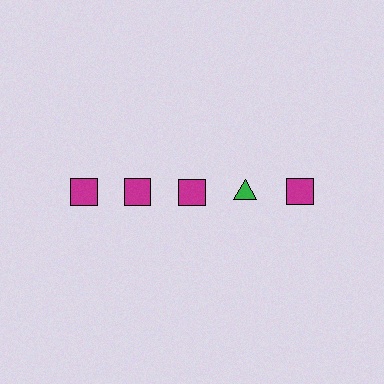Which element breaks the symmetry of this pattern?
The green triangle in the top row, second from right column breaks the symmetry. All other shapes are magenta squares.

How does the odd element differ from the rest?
It differs in both color (green instead of magenta) and shape (triangle instead of square).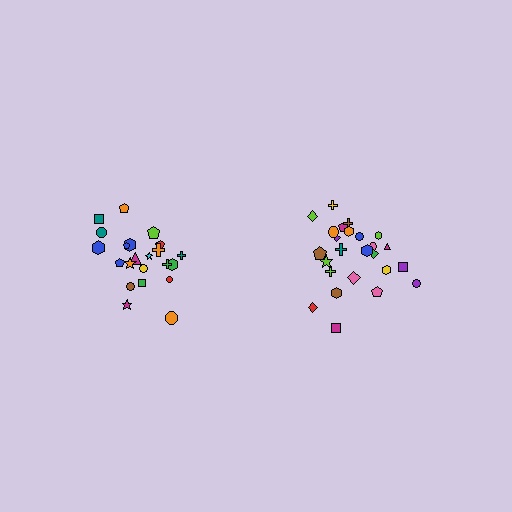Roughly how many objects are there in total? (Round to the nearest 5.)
Roughly 45 objects in total.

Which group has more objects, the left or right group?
The right group.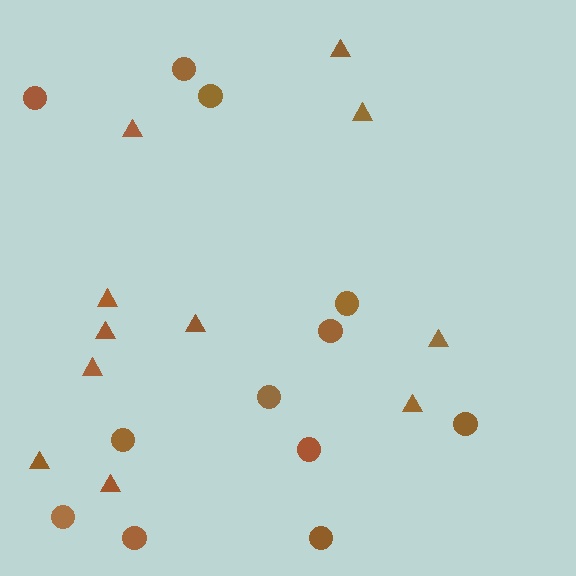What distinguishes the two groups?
There are 2 groups: one group of triangles (11) and one group of circles (12).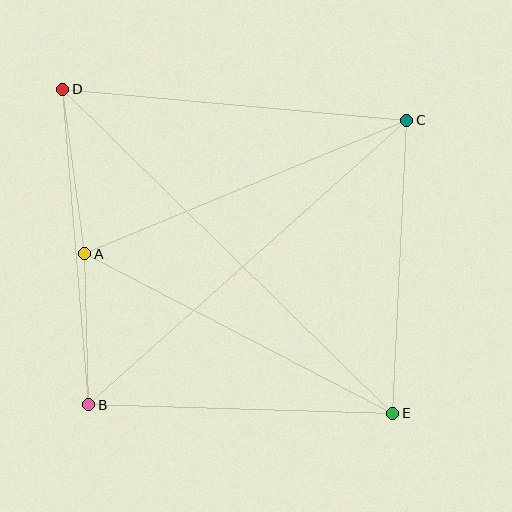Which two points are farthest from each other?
Points D and E are farthest from each other.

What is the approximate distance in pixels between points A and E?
The distance between A and E is approximately 347 pixels.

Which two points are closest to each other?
Points A and B are closest to each other.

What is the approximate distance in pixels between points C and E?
The distance between C and E is approximately 293 pixels.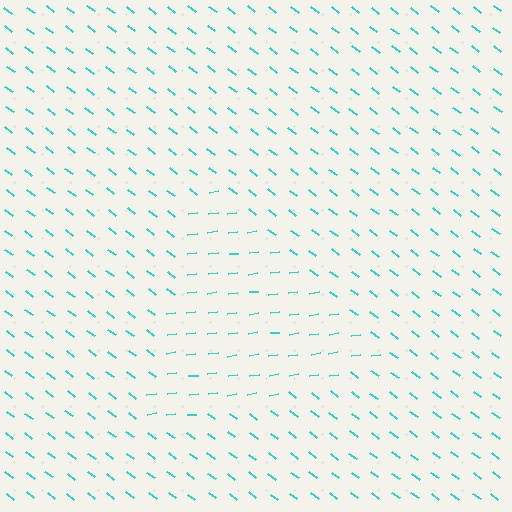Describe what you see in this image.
The image is filled with small cyan line segments. A triangle region in the image has lines oriented differently from the surrounding lines, creating a visible texture boundary.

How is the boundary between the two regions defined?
The boundary is defined purely by a change in line orientation (approximately 45 degrees difference). All lines are the same color and thickness.